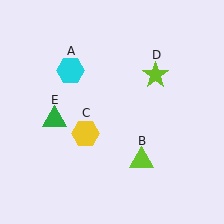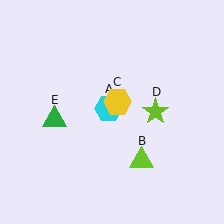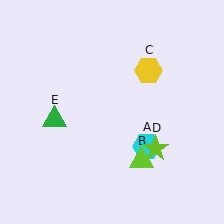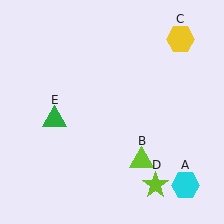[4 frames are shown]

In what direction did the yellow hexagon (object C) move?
The yellow hexagon (object C) moved up and to the right.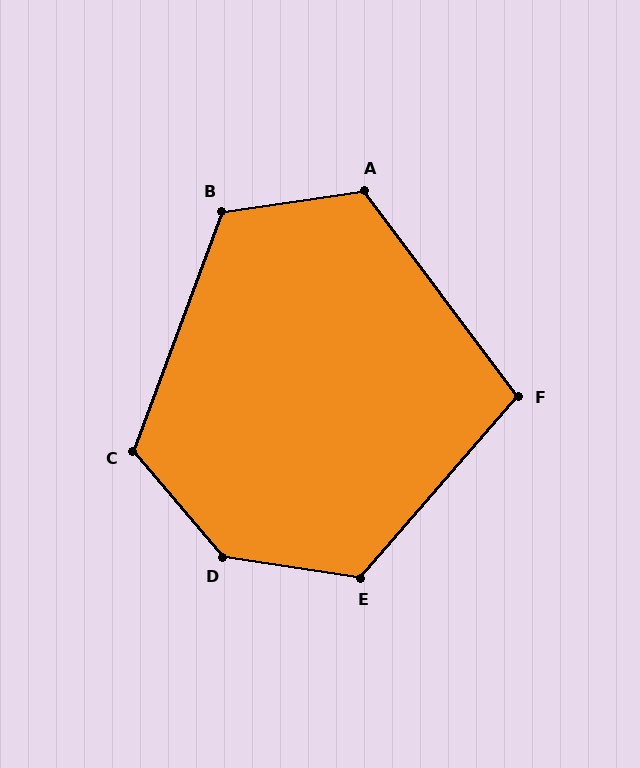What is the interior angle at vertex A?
Approximately 118 degrees (obtuse).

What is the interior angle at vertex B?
Approximately 119 degrees (obtuse).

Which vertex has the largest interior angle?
D, at approximately 139 degrees.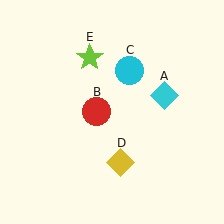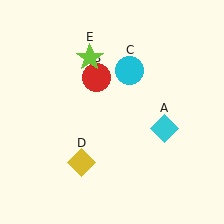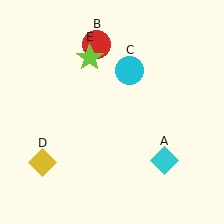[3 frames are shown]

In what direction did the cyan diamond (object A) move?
The cyan diamond (object A) moved down.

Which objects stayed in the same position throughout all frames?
Cyan circle (object C) and lime star (object E) remained stationary.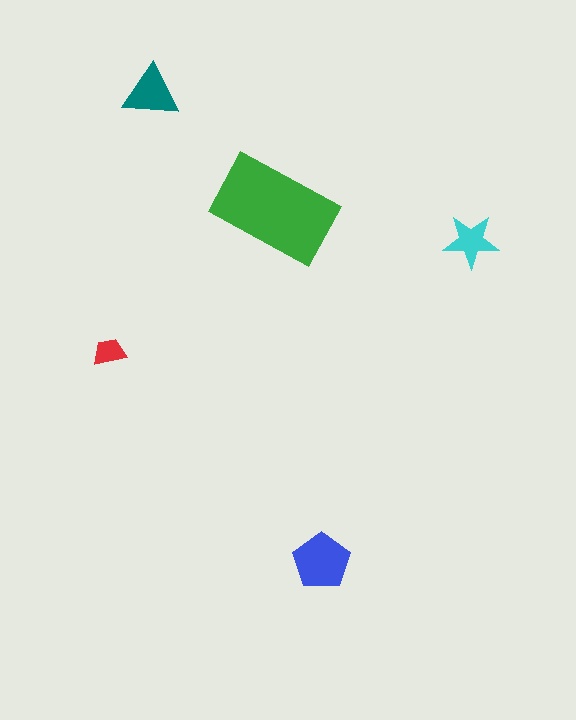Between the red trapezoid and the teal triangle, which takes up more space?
The teal triangle.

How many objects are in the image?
There are 5 objects in the image.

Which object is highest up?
The teal triangle is topmost.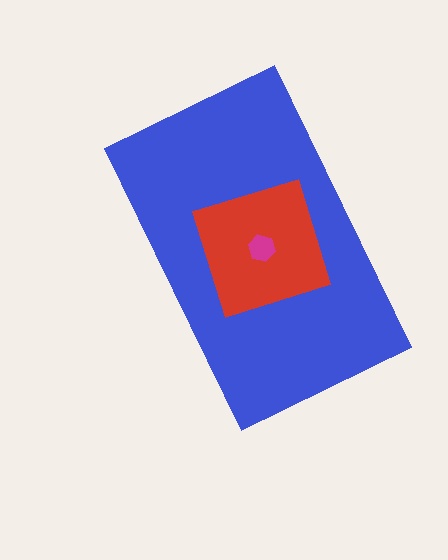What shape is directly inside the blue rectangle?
The red square.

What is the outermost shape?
The blue rectangle.